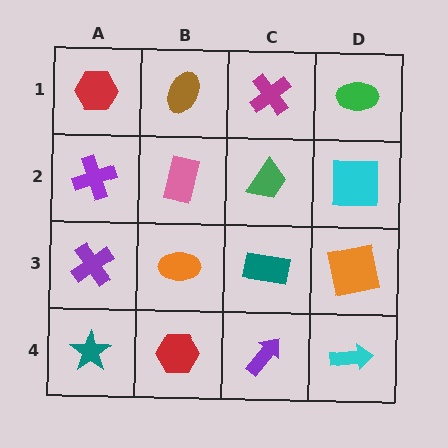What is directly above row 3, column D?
A cyan square.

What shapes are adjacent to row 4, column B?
An orange ellipse (row 3, column B), a teal star (row 4, column A), a purple arrow (row 4, column C).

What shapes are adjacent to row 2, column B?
A brown ellipse (row 1, column B), an orange ellipse (row 3, column B), a purple cross (row 2, column A), a green trapezoid (row 2, column C).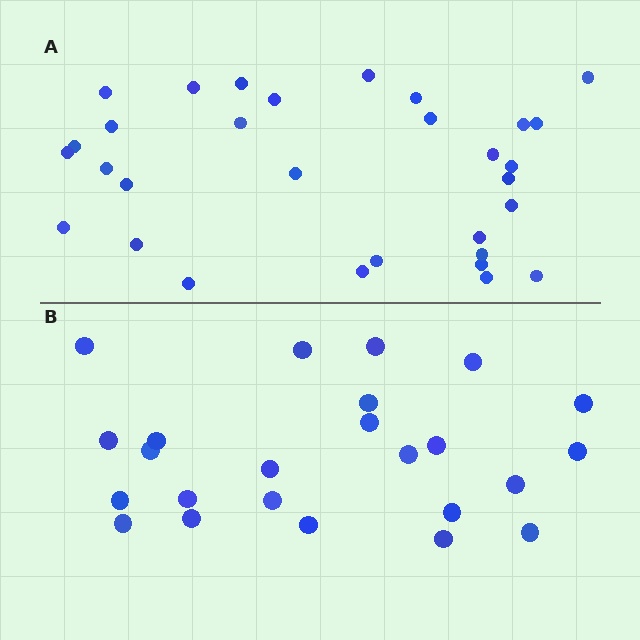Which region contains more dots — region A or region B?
Region A (the top region) has more dots.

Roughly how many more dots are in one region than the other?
Region A has roughly 8 or so more dots than region B.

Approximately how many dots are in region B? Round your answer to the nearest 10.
About 20 dots. (The exact count is 24, which rounds to 20.)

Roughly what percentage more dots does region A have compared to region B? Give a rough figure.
About 30% more.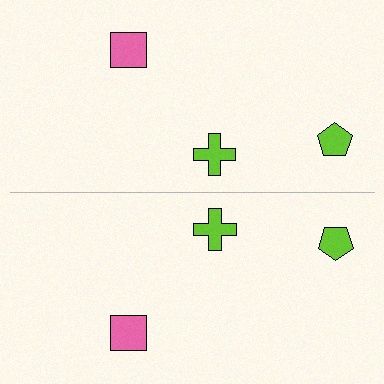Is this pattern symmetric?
Yes, this pattern has bilateral (reflection) symmetry.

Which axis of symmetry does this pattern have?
The pattern has a horizontal axis of symmetry running through the center of the image.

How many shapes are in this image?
There are 6 shapes in this image.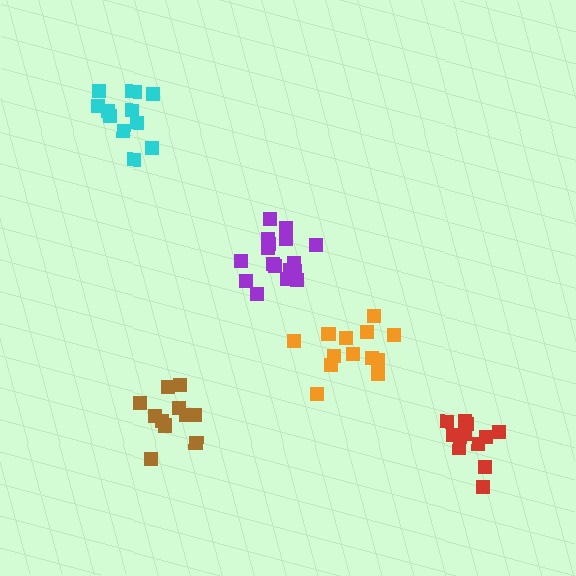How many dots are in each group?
Group 1: 13 dots, Group 2: 11 dots, Group 3: 12 dots, Group 4: 11 dots, Group 5: 17 dots (64 total).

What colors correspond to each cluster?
The clusters are colored: orange, brown, cyan, red, purple.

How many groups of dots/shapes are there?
There are 5 groups.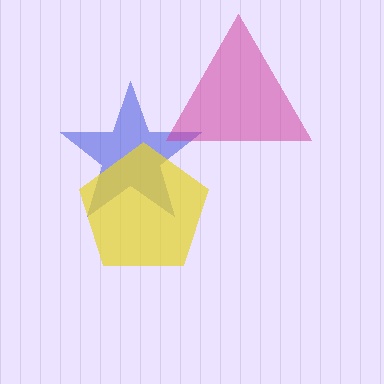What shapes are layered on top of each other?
The layered shapes are: a blue star, a magenta triangle, a yellow pentagon.